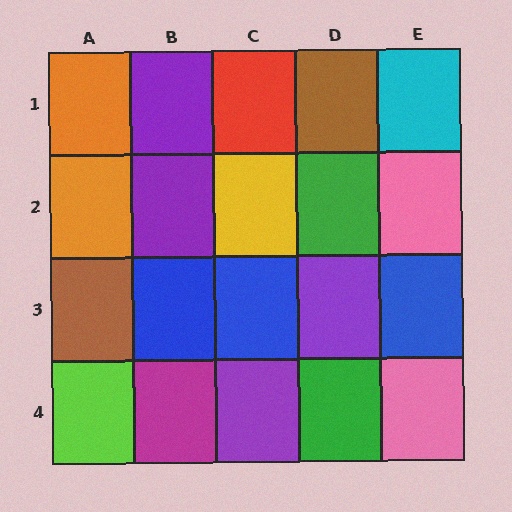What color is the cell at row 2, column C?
Yellow.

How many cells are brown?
2 cells are brown.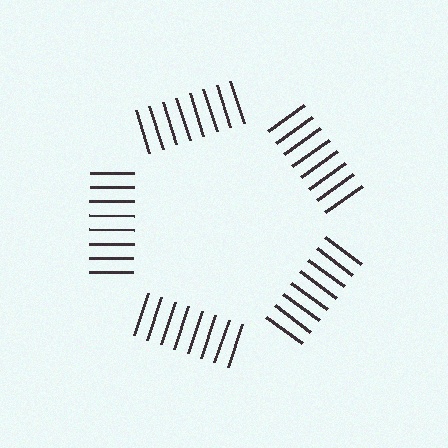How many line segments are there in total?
40 — 8 along each of the 5 edges.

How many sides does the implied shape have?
5 sides — the line-ends trace a pentagon.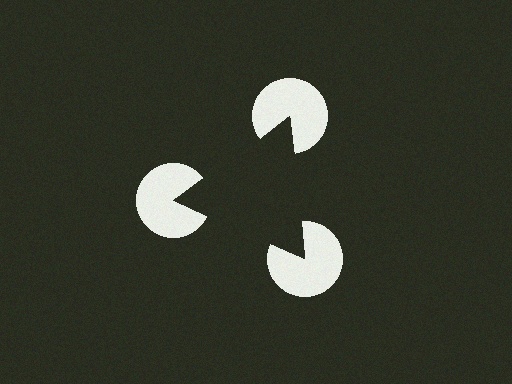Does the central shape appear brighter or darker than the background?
It typically appears slightly darker than the background, even though no actual brightness change is drawn.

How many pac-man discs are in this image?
There are 3 — one at each vertex of the illusory triangle.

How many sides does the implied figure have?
3 sides.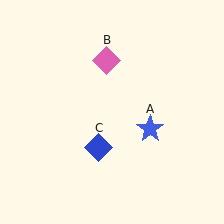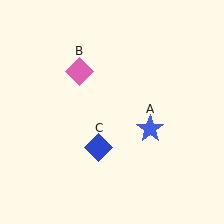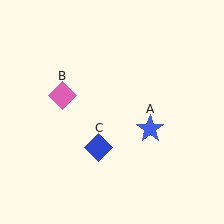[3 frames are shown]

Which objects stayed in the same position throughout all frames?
Blue star (object A) and blue diamond (object C) remained stationary.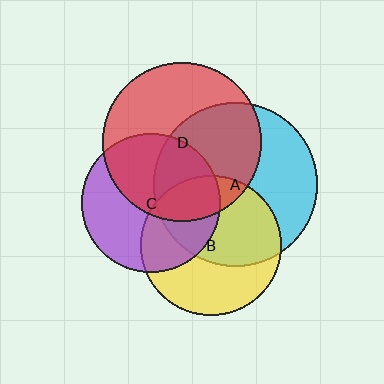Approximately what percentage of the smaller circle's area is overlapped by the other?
Approximately 35%.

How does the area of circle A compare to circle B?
Approximately 1.4 times.